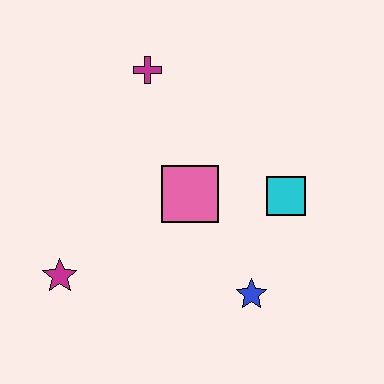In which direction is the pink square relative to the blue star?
The pink square is above the blue star.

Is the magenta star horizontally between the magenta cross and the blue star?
No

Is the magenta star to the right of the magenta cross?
No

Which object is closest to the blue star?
The cyan square is closest to the blue star.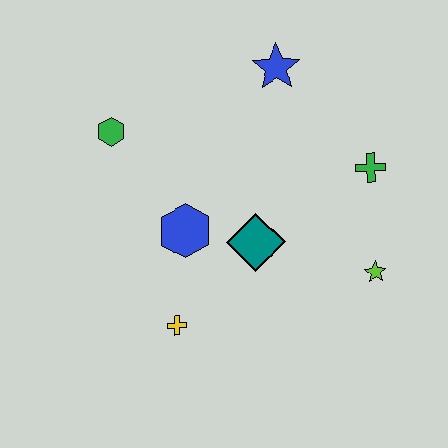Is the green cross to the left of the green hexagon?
No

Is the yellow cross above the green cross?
No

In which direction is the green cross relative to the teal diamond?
The green cross is to the right of the teal diamond.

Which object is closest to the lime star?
The green cross is closest to the lime star.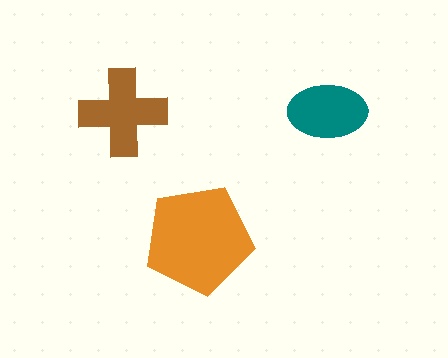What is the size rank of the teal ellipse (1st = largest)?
3rd.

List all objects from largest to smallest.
The orange pentagon, the brown cross, the teal ellipse.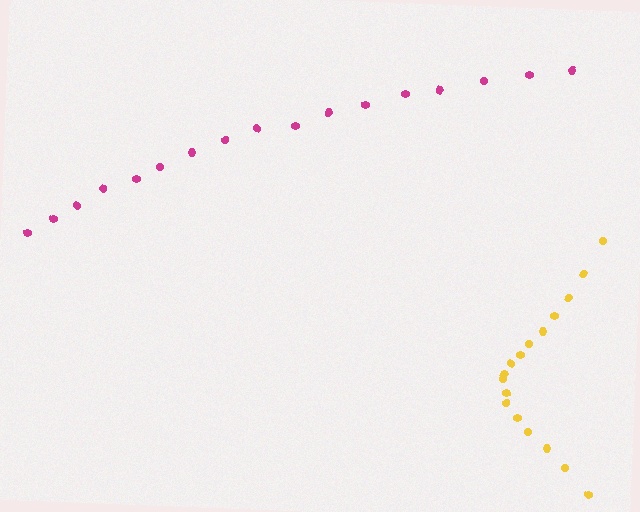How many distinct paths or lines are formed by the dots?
There are 2 distinct paths.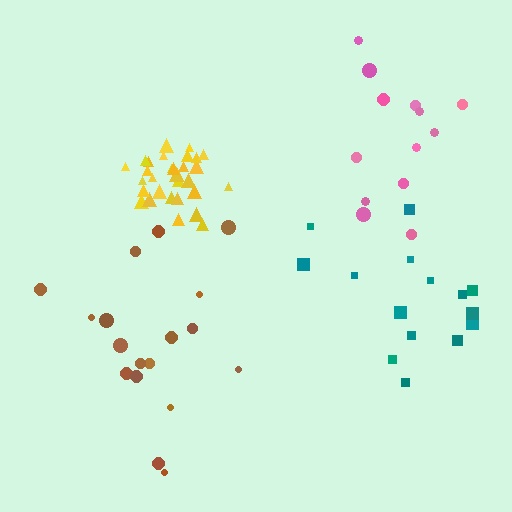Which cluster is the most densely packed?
Yellow.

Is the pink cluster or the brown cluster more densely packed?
Brown.